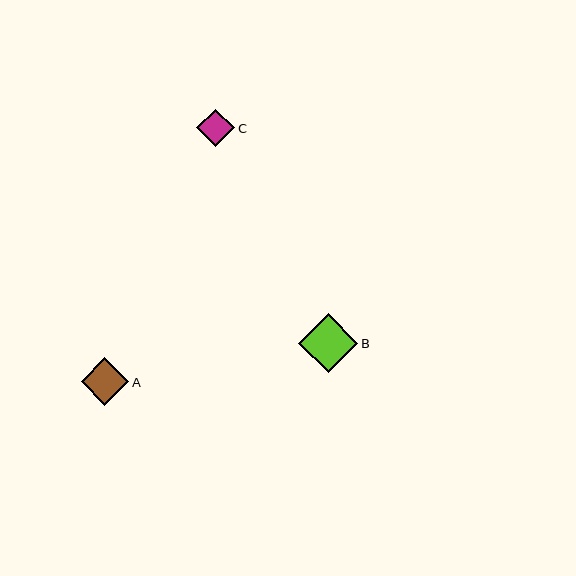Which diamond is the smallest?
Diamond C is the smallest with a size of approximately 38 pixels.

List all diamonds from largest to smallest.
From largest to smallest: B, A, C.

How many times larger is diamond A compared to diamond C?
Diamond A is approximately 1.3 times the size of diamond C.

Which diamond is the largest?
Diamond B is the largest with a size of approximately 59 pixels.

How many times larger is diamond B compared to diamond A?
Diamond B is approximately 1.2 times the size of diamond A.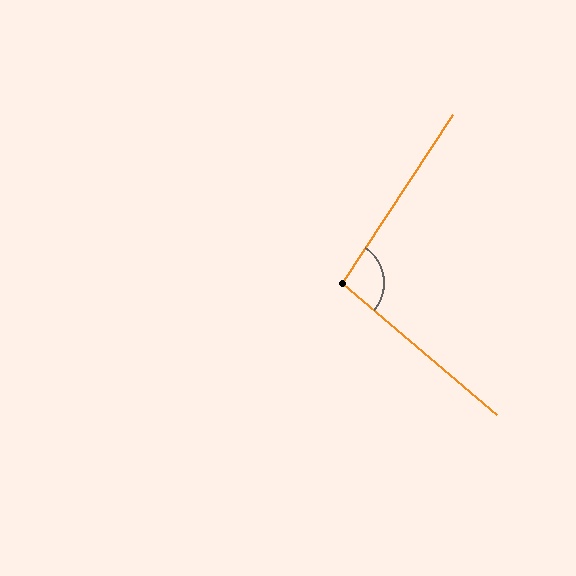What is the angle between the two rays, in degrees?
Approximately 97 degrees.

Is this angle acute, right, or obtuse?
It is obtuse.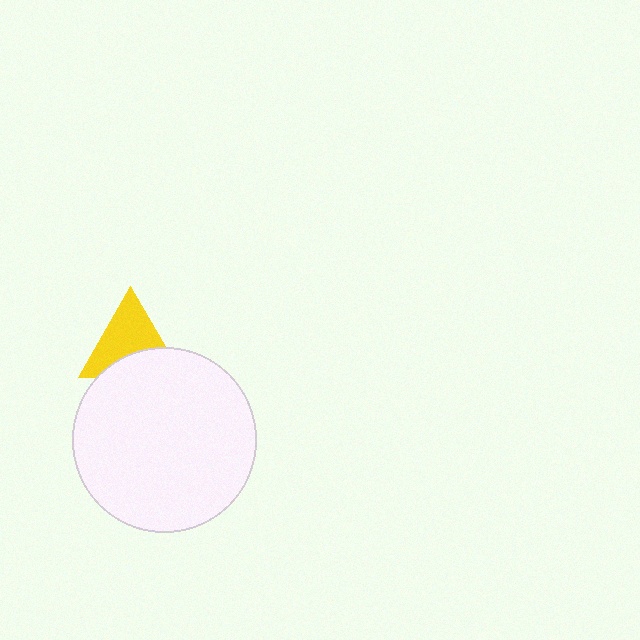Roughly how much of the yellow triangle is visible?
About half of it is visible (roughly 64%).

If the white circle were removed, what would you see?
You would see the complete yellow triangle.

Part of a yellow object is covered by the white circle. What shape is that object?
It is a triangle.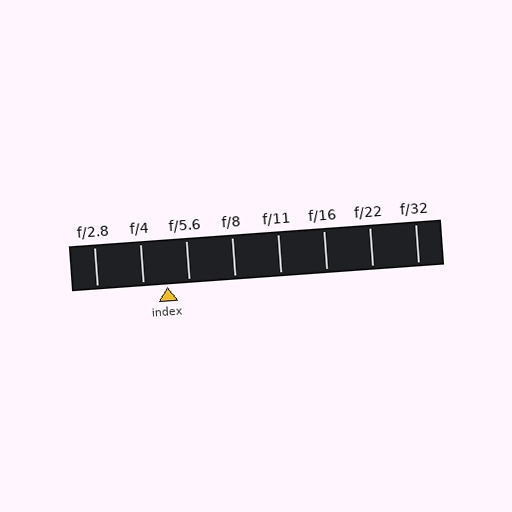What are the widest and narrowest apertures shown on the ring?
The widest aperture shown is f/2.8 and the narrowest is f/32.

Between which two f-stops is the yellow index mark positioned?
The index mark is between f/4 and f/5.6.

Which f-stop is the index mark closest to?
The index mark is closest to f/5.6.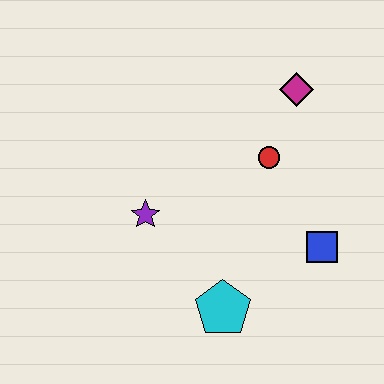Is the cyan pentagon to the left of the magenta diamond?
Yes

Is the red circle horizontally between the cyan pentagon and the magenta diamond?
Yes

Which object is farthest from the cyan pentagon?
The magenta diamond is farthest from the cyan pentagon.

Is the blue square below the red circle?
Yes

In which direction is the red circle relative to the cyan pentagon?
The red circle is above the cyan pentagon.